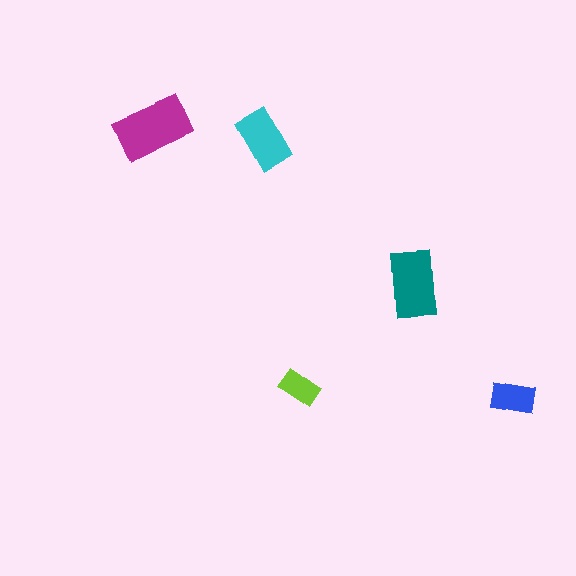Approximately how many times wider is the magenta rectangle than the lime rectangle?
About 2 times wider.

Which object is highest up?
The magenta rectangle is topmost.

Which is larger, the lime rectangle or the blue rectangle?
The blue one.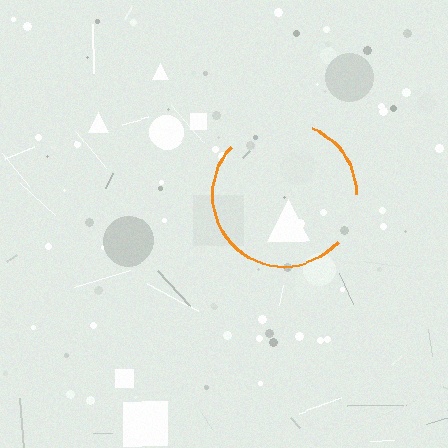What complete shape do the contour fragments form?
The contour fragments form a circle.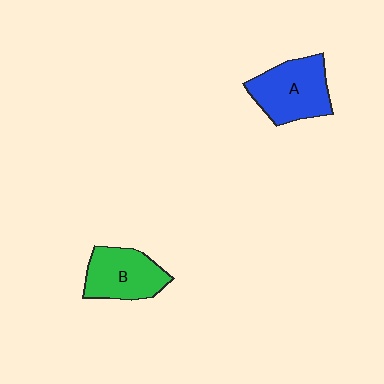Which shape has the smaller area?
Shape B (green).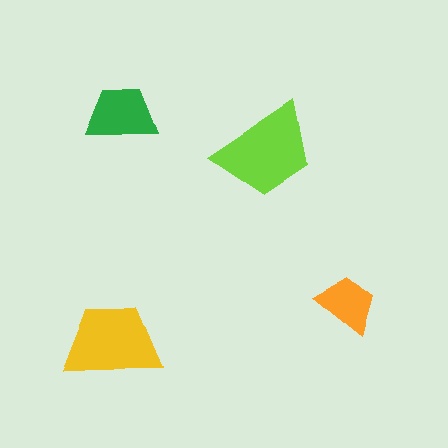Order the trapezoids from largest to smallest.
the lime one, the yellow one, the green one, the orange one.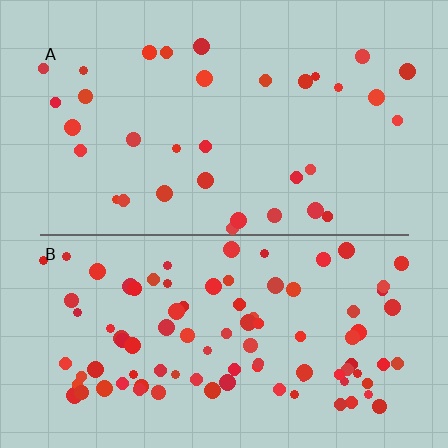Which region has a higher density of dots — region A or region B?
B (the bottom).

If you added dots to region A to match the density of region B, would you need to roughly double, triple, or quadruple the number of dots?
Approximately triple.